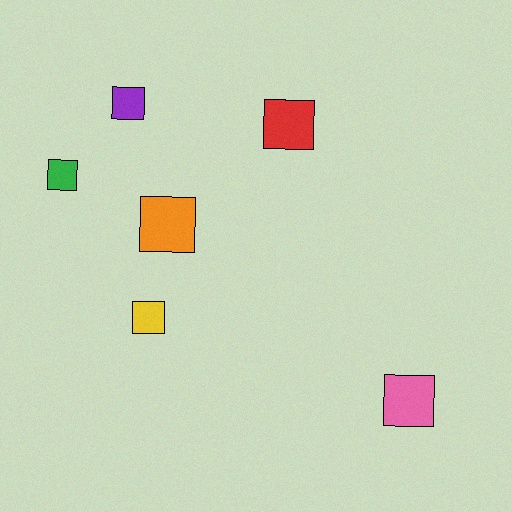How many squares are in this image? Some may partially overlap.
There are 6 squares.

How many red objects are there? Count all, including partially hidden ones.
There is 1 red object.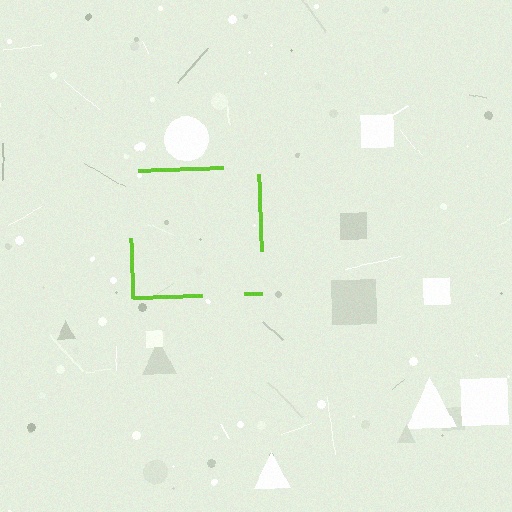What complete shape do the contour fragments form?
The contour fragments form a square.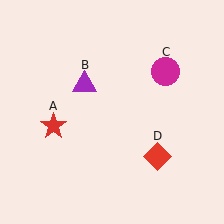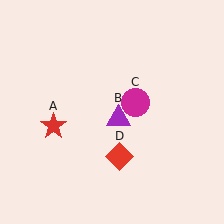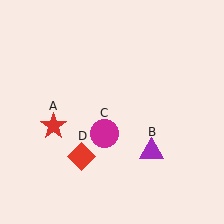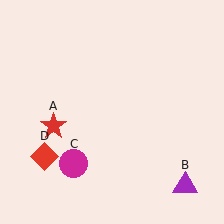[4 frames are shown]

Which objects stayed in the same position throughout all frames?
Red star (object A) remained stationary.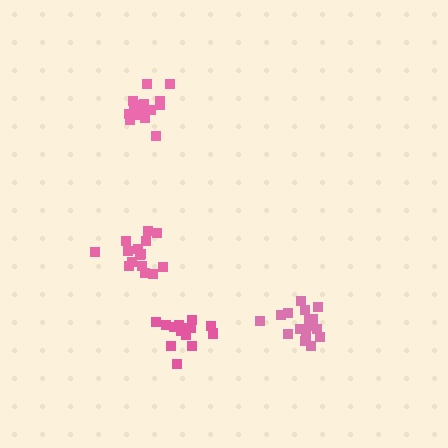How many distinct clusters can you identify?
There are 4 distinct clusters.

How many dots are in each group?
Group 1: 16 dots, Group 2: 15 dots, Group 3: 17 dots, Group 4: 15 dots (63 total).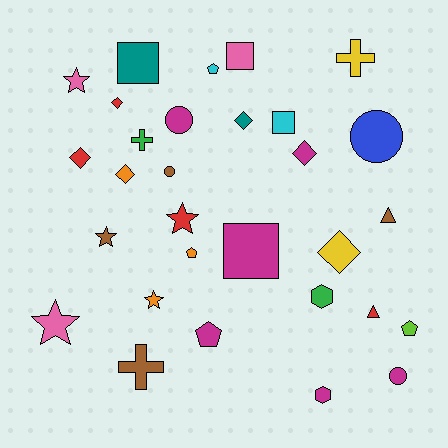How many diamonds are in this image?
There are 6 diamonds.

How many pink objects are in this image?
There are 3 pink objects.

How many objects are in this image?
There are 30 objects.